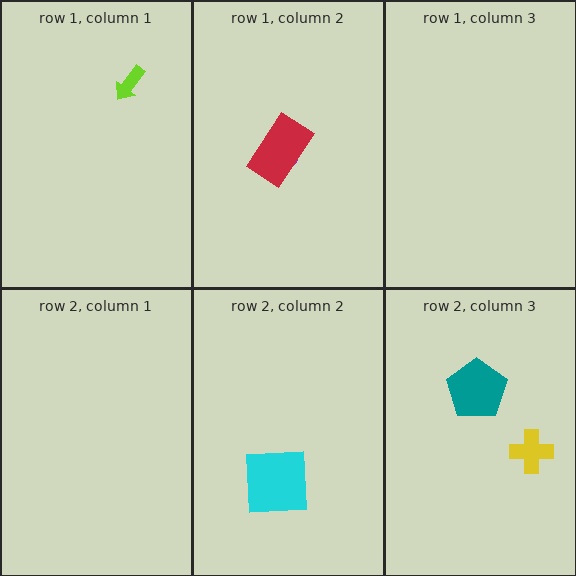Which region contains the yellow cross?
The row 2, column 3 region.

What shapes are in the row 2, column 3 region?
The teal pentagon, the yellow cross.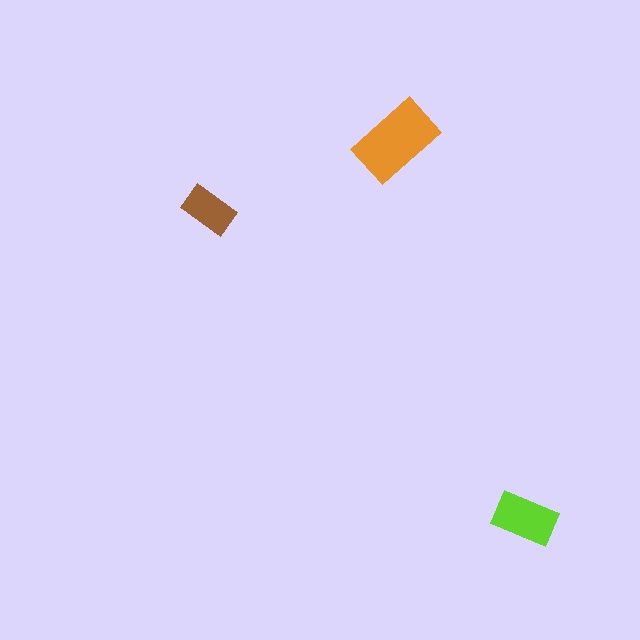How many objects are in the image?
There are 3 objects in the image.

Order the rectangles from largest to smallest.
the orange one, the lime one, the brown one.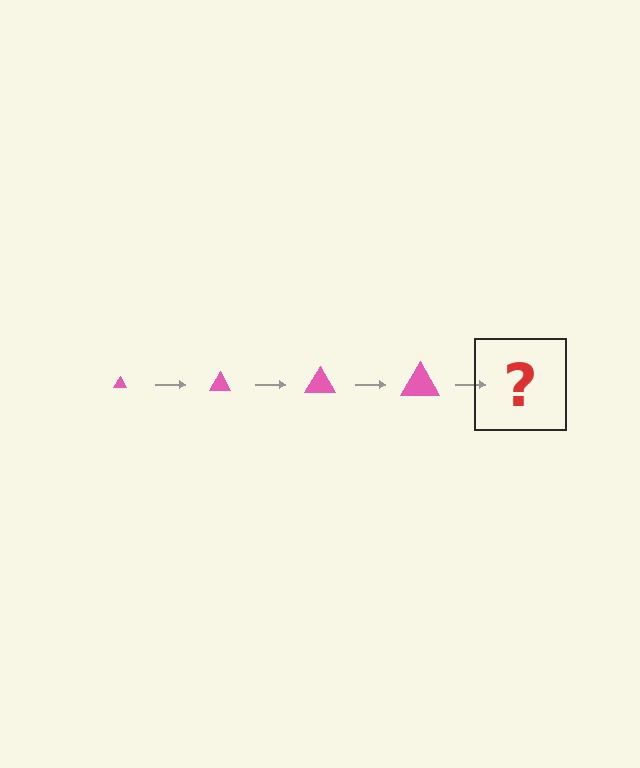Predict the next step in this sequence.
The next step is a pink triangle, larger than the previous one.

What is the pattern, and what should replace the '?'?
The pattern is that the triangle gets progressively larger each step. The '?' should be a pink triangle, larger than the previous one.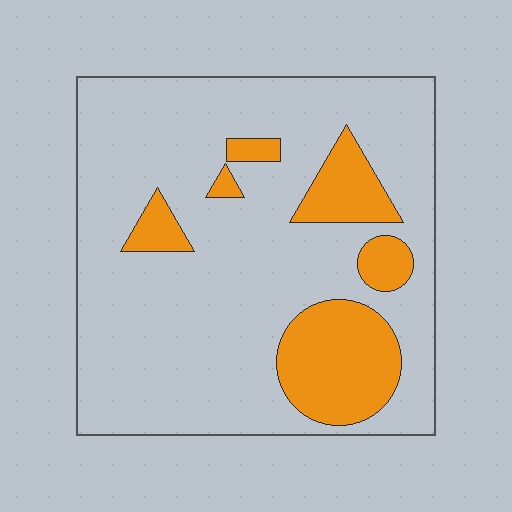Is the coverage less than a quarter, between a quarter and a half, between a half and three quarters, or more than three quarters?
Less than a quarter.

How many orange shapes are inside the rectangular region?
6.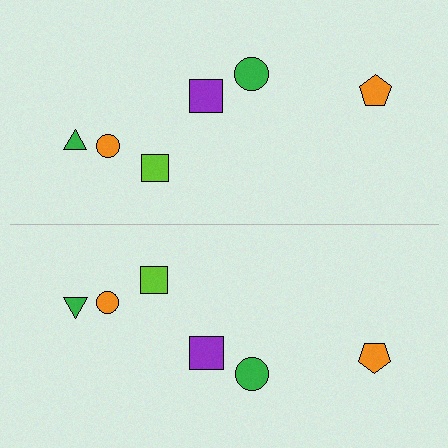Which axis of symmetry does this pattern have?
The pattern has a horizontal axis of symmetry running through the center of the image.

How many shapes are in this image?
There are 12 shapes in this image.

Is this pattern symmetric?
Yes, this pattern has bilateral (reflection) symmetry.